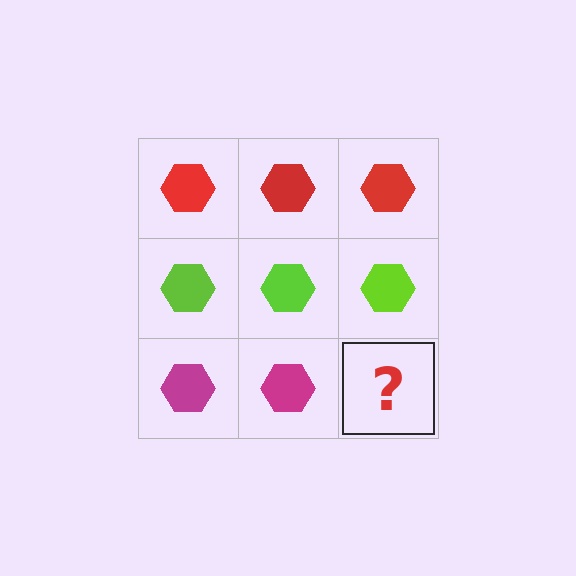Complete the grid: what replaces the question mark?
The question mark should be replaced with a magenta hexagon.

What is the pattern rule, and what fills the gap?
The rule is that each row has a consistent color. The gap should be filled with a magenta hexagon.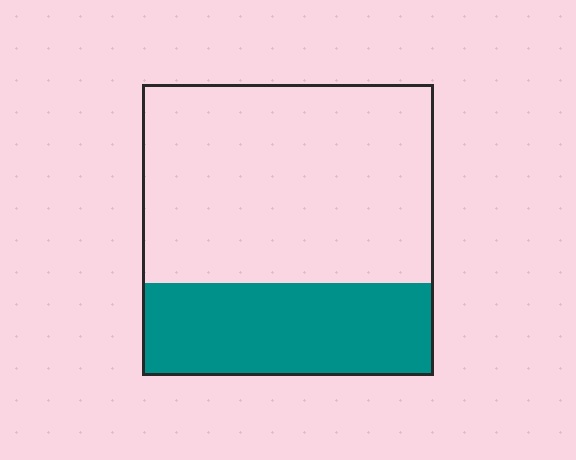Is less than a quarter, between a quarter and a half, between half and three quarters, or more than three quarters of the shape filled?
Between a quarter and a half.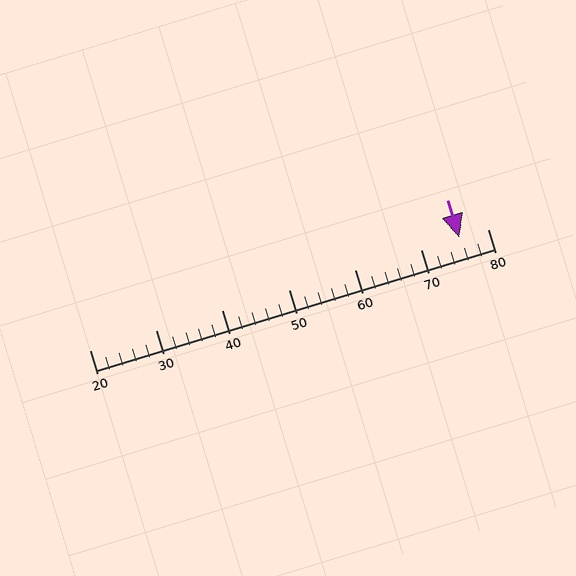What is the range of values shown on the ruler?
The ruler shows values from 20 to 80.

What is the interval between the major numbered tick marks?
The major tick marks are spaced 10 units apart.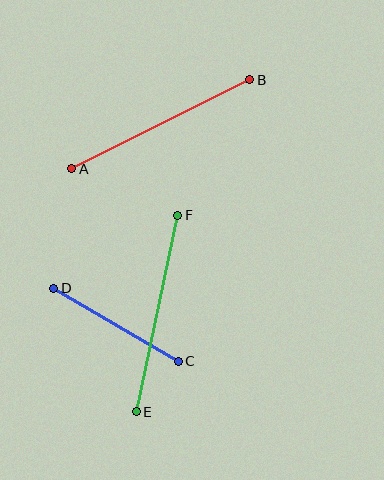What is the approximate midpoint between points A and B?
The midpoint is at approximately (161, 124) pixels.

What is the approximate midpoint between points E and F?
The midpoint is at approximately (157, 314) pixels.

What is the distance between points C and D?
The distance is approximately 144 pixels.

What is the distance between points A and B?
The distance is approximately 199 pixels.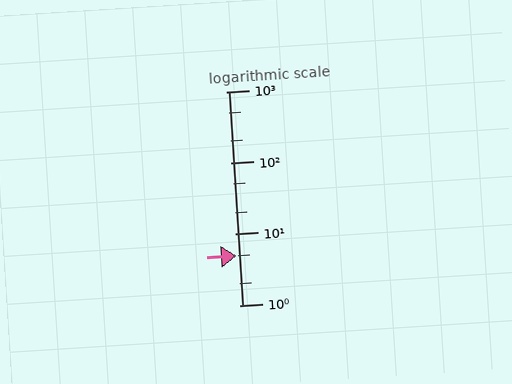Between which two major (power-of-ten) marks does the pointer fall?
The pointer is between 1 and 10.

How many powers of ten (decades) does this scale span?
The scale spans 3 decades, from 1 to 1000.